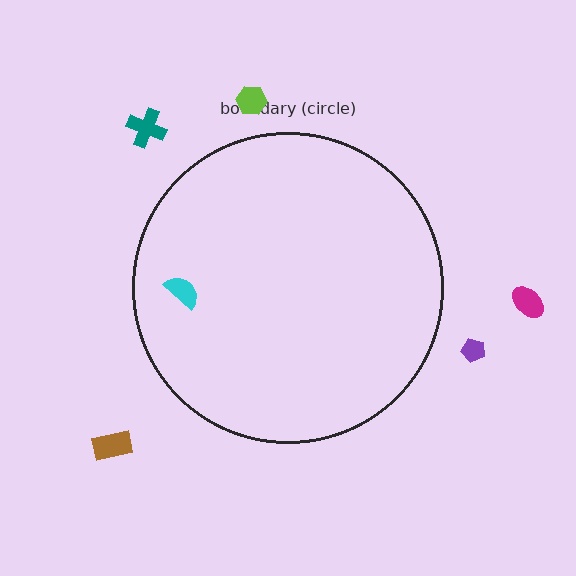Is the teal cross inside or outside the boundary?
Outside.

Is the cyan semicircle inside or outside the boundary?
Inside.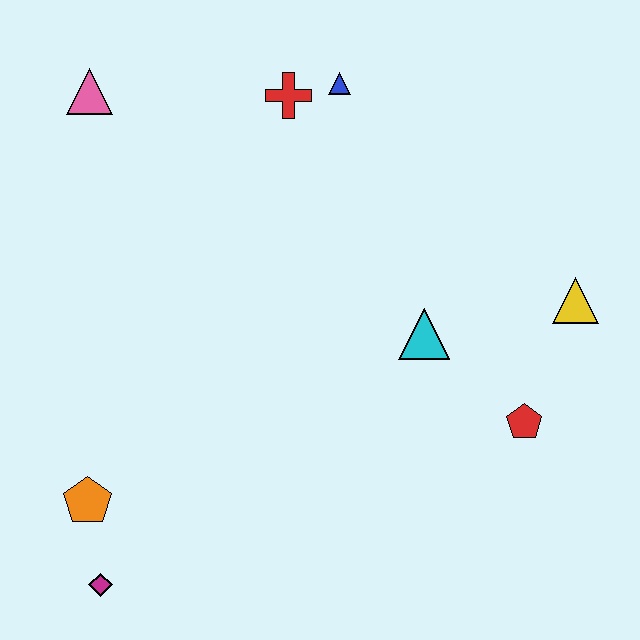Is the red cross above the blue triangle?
No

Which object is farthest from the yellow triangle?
The magenta diamond is farthest from the yellow triangle.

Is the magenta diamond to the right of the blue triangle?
No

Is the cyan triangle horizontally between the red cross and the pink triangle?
No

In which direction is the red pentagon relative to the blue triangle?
The red pentagon is below the blue triangle.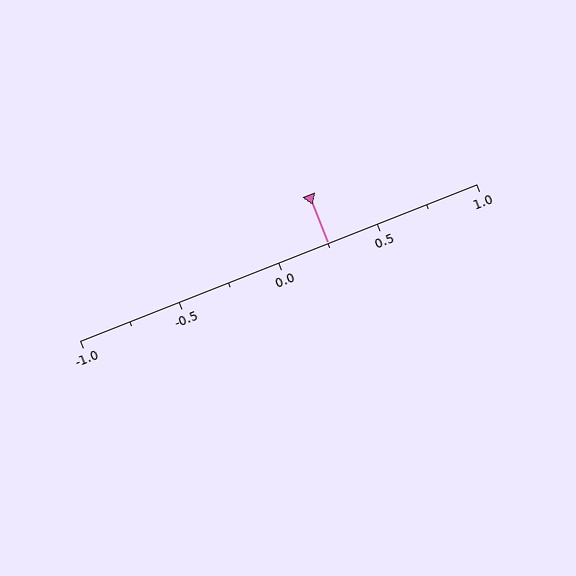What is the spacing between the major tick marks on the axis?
The major ticks are spaced 0.5 apart.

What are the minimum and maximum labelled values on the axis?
The axis runs from -1.0 to 1.0.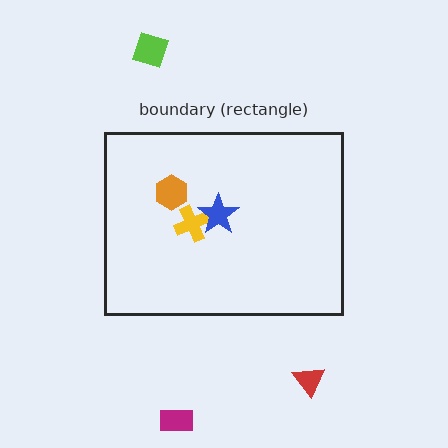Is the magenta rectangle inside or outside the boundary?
Outside.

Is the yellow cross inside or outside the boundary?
Inside.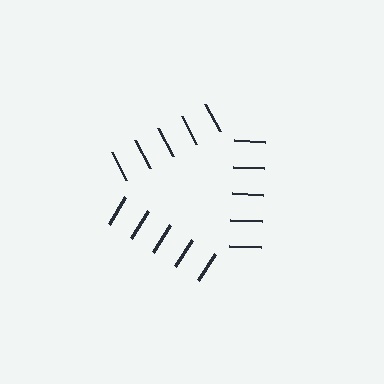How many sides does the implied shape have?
3 sides — the line-ends trace a triangle.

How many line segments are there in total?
15 — 5 along each of the 3 edges.